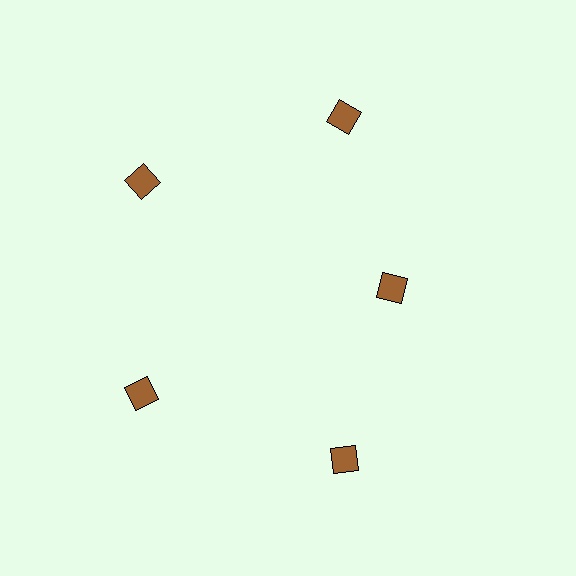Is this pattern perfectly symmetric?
No. The 5 brown diamonds are arranged in a ring, but one element near the 3 o'clock position is pulled inward toward the center, breaking the 5-fold rotational symmetry.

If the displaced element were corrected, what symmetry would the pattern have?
It would have 5-fold rotational symmetry — the pattern would map onto itself every 72 degrees.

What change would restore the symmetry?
The symmetry would be restored by moving it outward, back onto the ring so that all 5 diamonds sit at equal angles and equal distance from the center.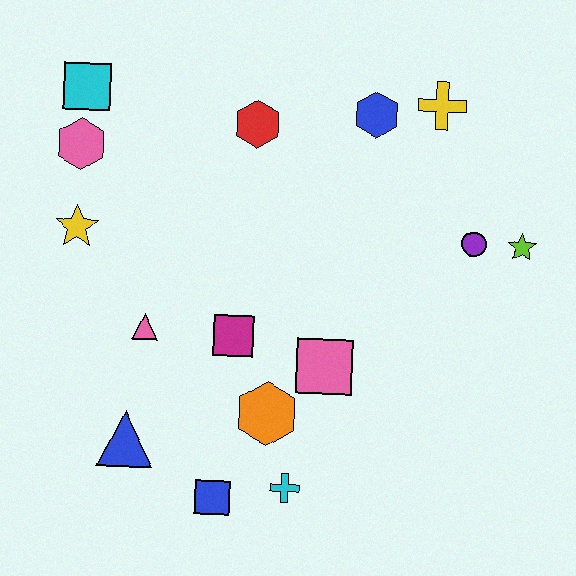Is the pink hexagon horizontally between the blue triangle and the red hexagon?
No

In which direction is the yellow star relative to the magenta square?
The yellow star is to the left of the magenta square.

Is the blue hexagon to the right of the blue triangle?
Yes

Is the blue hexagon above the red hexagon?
Yes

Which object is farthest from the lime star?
The cyan square is farthest from the lime star.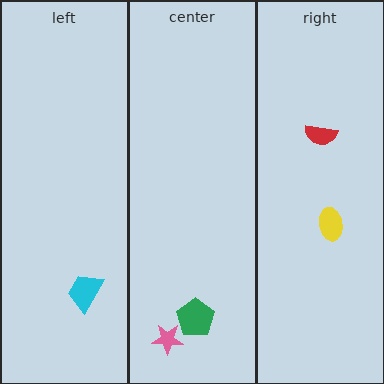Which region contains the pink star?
The center region.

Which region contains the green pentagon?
The center region.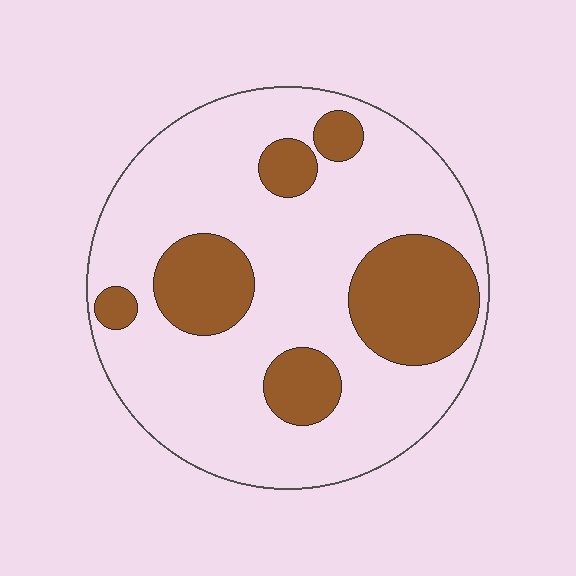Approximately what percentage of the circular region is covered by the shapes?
Approximately 25%.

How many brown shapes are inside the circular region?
6.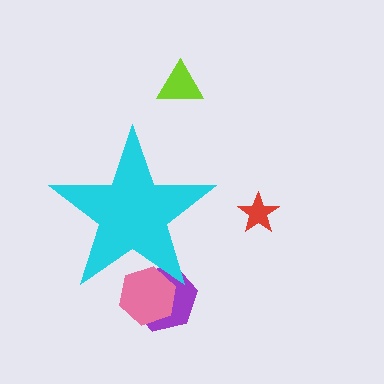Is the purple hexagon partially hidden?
Yes, the purple hexagon is partially hidden behind the cyan star.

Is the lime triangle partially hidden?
No, the lime triangle is fully visible.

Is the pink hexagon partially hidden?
Yes, the pink hexagon is partially hidden behind the cyan star.